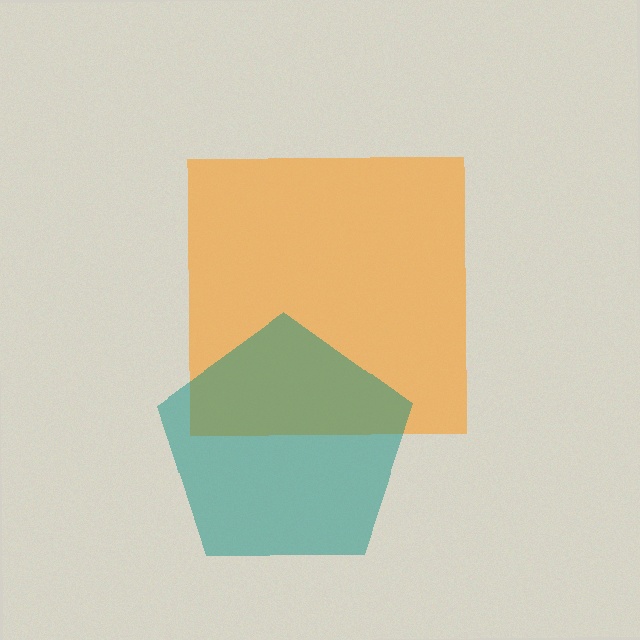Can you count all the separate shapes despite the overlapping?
Yes, there are 2 separate shapes.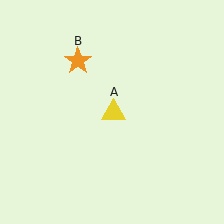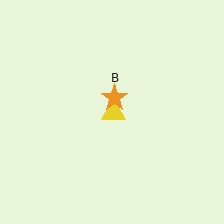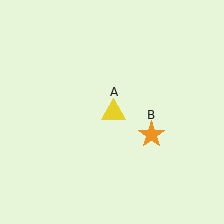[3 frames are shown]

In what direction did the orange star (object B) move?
The orange star (object B) moved down and to the right.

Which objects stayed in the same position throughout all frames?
Yellow triangle (object A) remained stationary.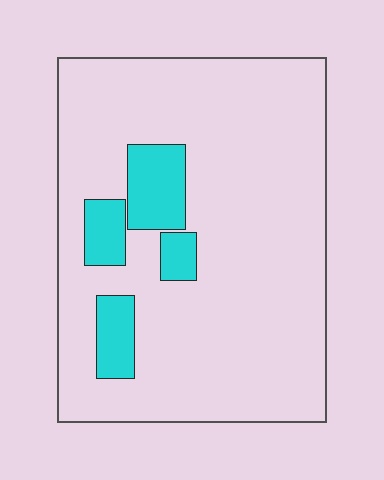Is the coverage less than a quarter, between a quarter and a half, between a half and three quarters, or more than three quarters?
Less than a quarter.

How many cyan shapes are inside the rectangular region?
4.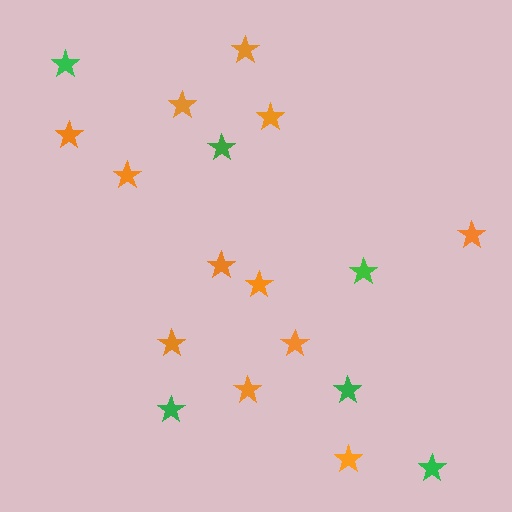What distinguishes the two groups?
There are 2 groups: one group of orange stars (12) and one group of green stars (6).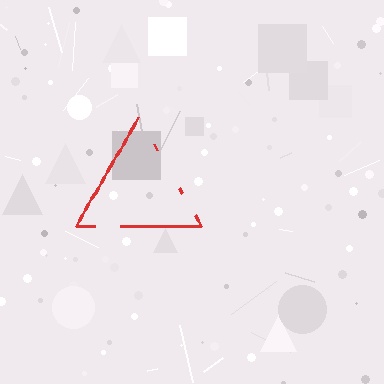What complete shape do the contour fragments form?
The contour fragments form a triangle.